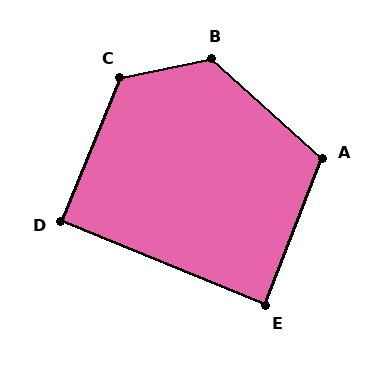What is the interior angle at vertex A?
Approximately 111 degrees (obtuse).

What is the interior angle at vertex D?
Approximately 90 degrees (approximately right).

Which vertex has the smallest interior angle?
E, at approximately 89 degrees.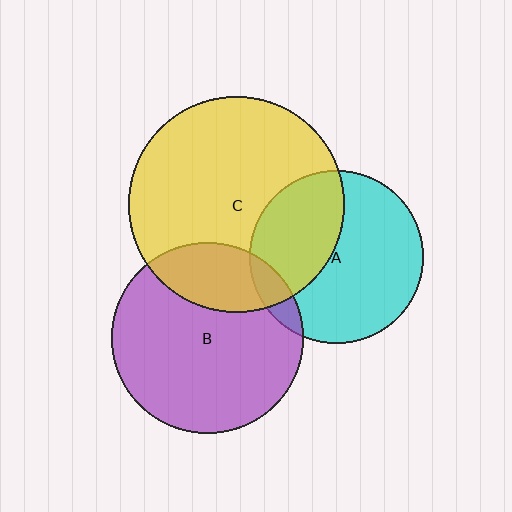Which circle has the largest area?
Circle C (yellow).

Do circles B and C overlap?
Yes.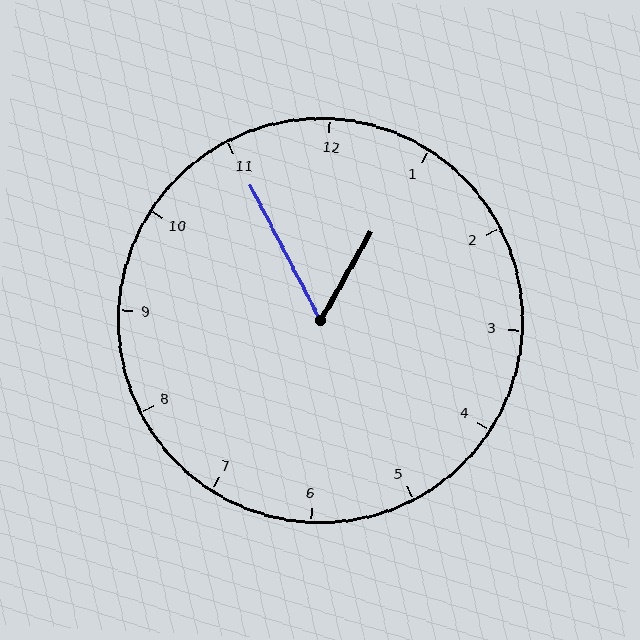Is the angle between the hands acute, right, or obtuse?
It is acute.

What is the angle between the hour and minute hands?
Approximately 58 degrees.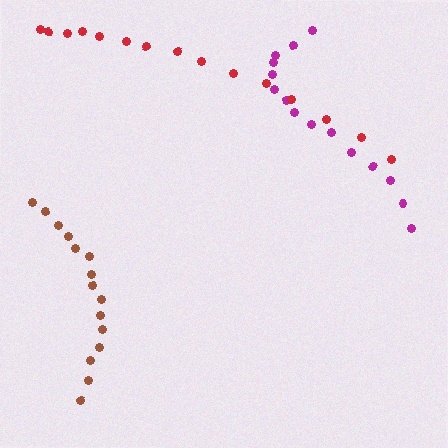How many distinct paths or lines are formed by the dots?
There are 3 distinct paths.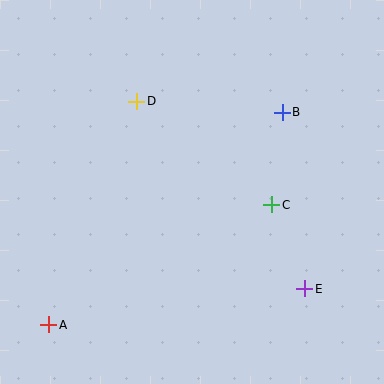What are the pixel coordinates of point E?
Point E is at (305, 289).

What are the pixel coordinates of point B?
Point B is at (282, 112).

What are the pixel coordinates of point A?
Point A is at (49, 325).